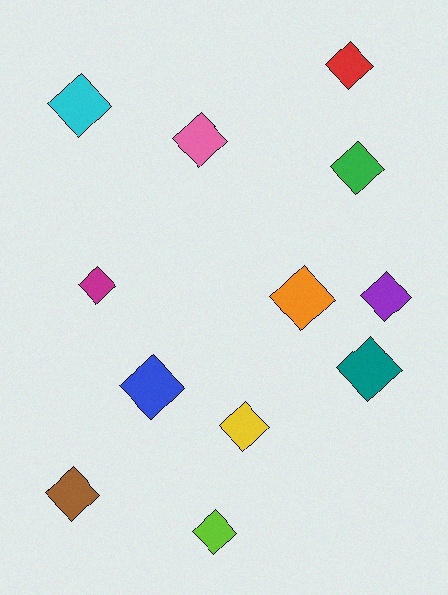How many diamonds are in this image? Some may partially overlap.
There are 12 diamonds.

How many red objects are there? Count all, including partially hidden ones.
There is 1 red object.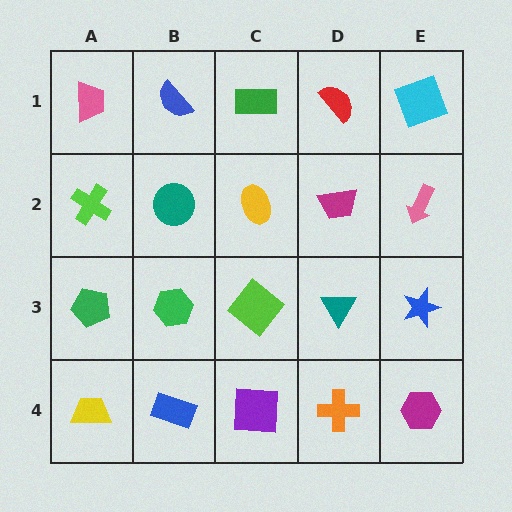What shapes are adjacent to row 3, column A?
A lime cross (row 2, column A), a yellow trapezoid (row 4, column A), a green hexagon (row 3, column B).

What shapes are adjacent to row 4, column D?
A teal triangle (row 3, column D), a purple square (row 4, column C), a magenta hexagon (row 4, column E).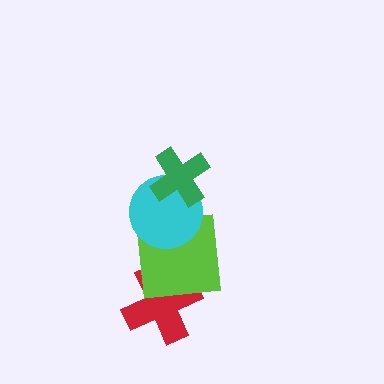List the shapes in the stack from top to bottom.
From top to bottom: the green cross, the cyan circle, the lime square, the red cross.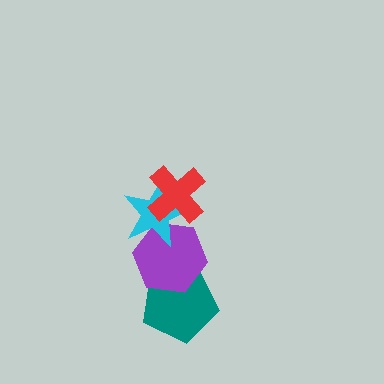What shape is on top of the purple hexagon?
The cyan star is on top of the purple hexagon.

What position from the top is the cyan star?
The cyan star is 2nd from the top.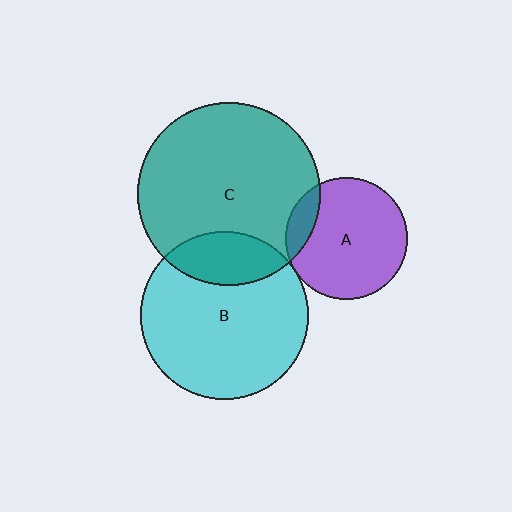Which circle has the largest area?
Circle C (teal).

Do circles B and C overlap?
Yes.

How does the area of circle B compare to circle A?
Approximately 1.9 times.